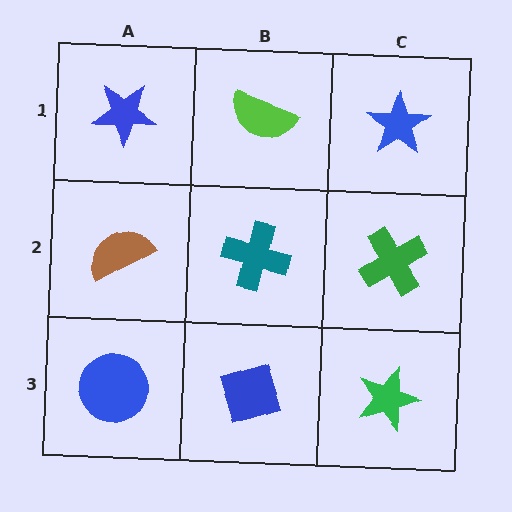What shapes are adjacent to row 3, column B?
A teal cross (row 2, column B), a blue circle (row 3, column A), a green star (row 3, column C).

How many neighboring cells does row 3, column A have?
2.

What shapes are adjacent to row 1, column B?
A teal cross (row 2, column B), a blue star (row 1, column A), a blue star (row 1, column C).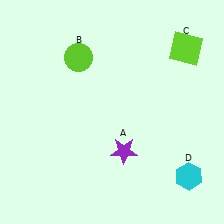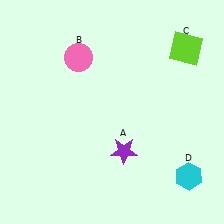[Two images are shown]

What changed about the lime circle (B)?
In Image 1, B is lime. In Image 2, it changed to pink.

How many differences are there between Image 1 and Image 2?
There is 1 difference between the two images.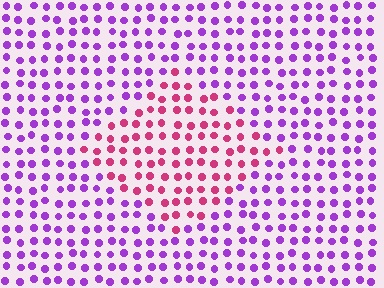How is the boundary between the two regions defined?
The boundary is defined purely by a slight shift in hue (about 51 degrees). Spacing, size, and orientation are identical on both sides.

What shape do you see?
I see a diamond.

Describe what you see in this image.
The image is filled with small purple elements in a uniform arrangement. A diamond-shaped region is visible where the elements are tinted to a slightly different hue, forming a subtle color boundary.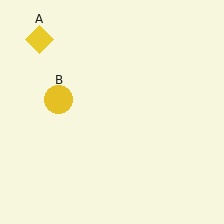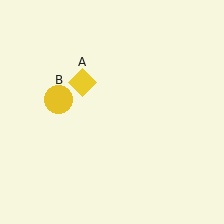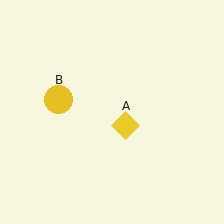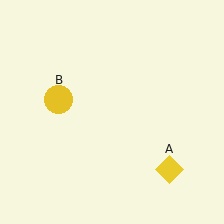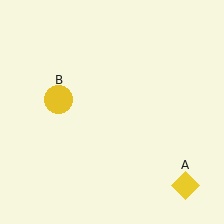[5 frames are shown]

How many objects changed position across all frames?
1 object changed position: yellow diamond (object A).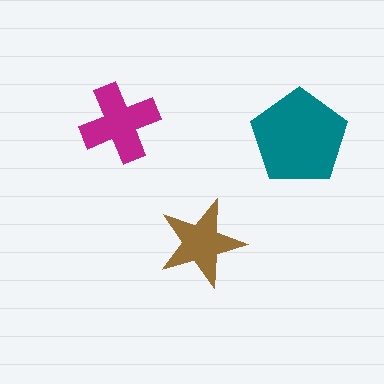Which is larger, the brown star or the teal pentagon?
The teal pentagon.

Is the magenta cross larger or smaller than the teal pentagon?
Smaller.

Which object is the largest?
The teal pentagon.